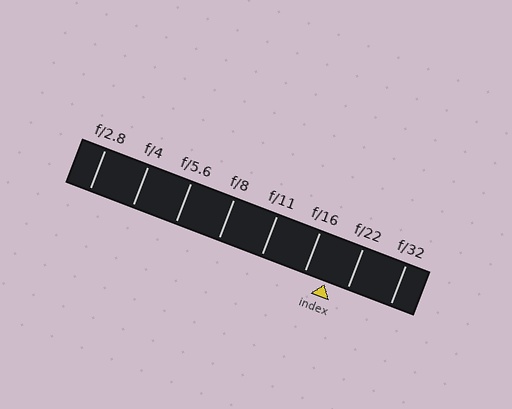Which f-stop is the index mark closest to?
The index mark is closest to f/22.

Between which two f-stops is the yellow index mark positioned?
The index mark is between f/16 and f/22.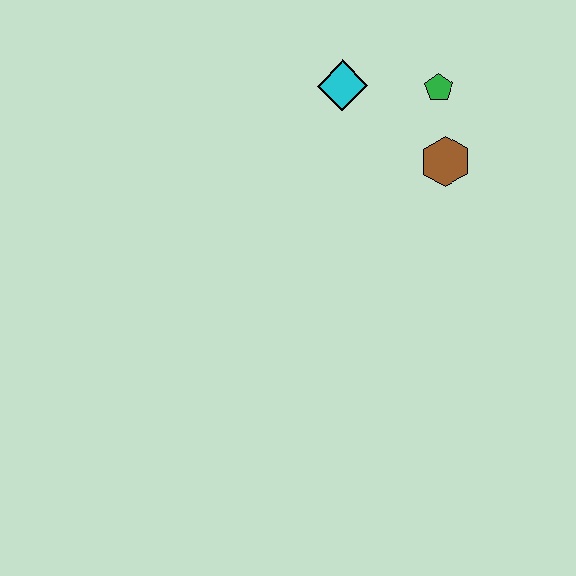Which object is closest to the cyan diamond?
The green pentagon is closest to the cyan diamond.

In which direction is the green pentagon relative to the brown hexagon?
The green pentagon is above the brown hexagon.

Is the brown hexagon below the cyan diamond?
Yes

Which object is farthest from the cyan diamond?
The brown hexagon is farthest from the cyan diamond.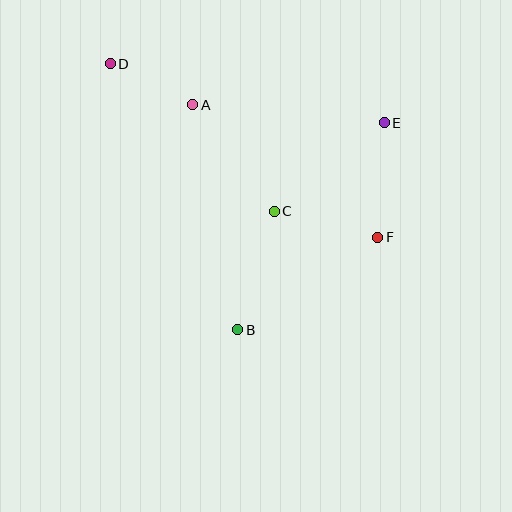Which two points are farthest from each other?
Points D and F are farthest from each other.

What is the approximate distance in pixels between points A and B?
The distance between A and B is approximately 230 pixels.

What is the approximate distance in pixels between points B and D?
The distance between B and D is approximately 295 pixels.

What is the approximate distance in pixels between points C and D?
The distance between C and D is approximately 221 pixels.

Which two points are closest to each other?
Points A and D are closest to each other.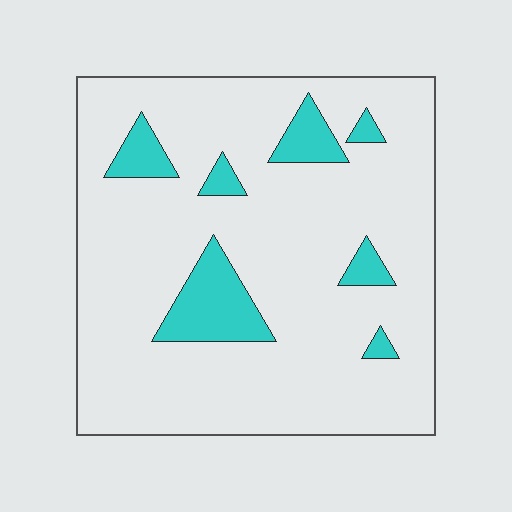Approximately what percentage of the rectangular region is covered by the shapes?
Approximately 15%.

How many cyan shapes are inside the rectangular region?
7.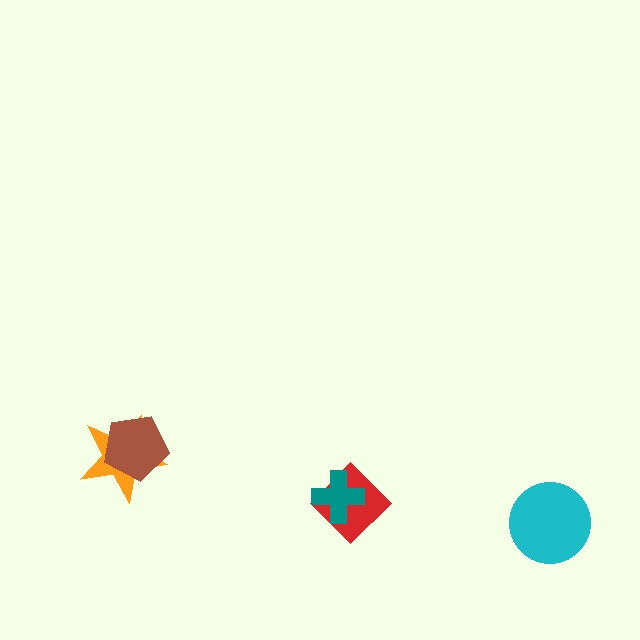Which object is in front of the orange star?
The brown pentagon is in front of the orange star.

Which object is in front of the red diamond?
The teal cross is in front of the red diamond.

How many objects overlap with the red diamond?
1 object overlaps with the red diamond.